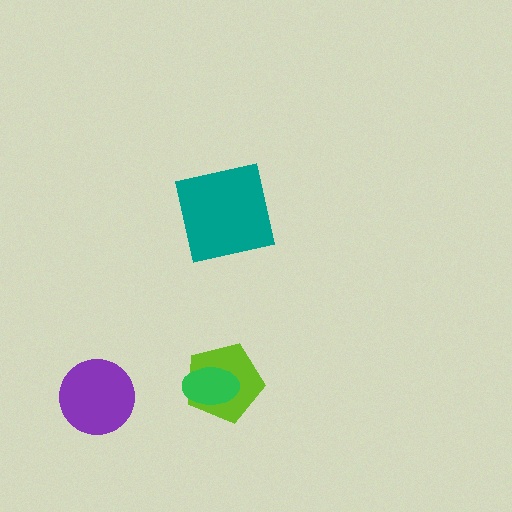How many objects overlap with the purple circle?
0 objects overlap with the purple circle.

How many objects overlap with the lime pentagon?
1 object overlaps with the lime pentagon.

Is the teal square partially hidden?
No, no other shape covers it.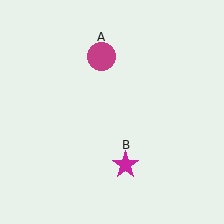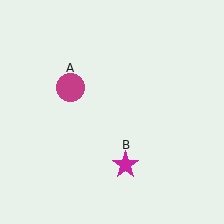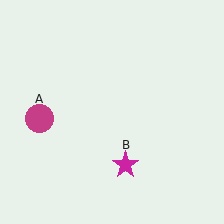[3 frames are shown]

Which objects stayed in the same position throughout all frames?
Magenta star (object B) remained stationary.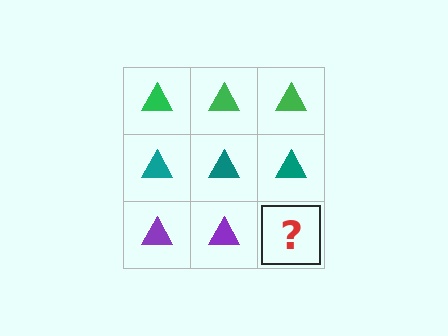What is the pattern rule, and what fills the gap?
The rule is that each row has a consistent color. The gap should be filled with a purple triangle.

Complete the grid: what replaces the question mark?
The question mark should be replaced with a purple triangle.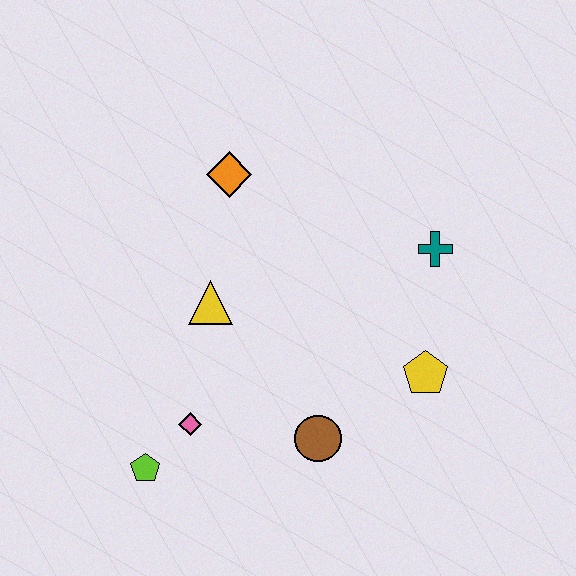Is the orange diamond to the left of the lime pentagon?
No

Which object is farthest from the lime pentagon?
The teal cross is farthest from the lime pentagon.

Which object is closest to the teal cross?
The yellow pentagon is closest to the teal cross.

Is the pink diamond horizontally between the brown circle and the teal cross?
No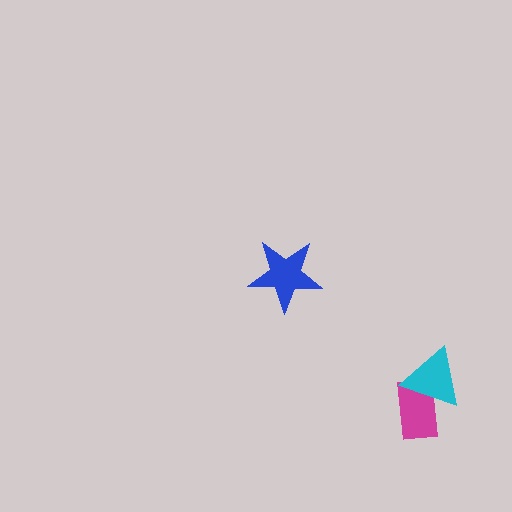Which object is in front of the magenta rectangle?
The cyan triangle is in front of the magenta rectangle.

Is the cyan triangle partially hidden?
No, no other shape covers it.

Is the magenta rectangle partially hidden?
Yes, it is partially covered by another shape.